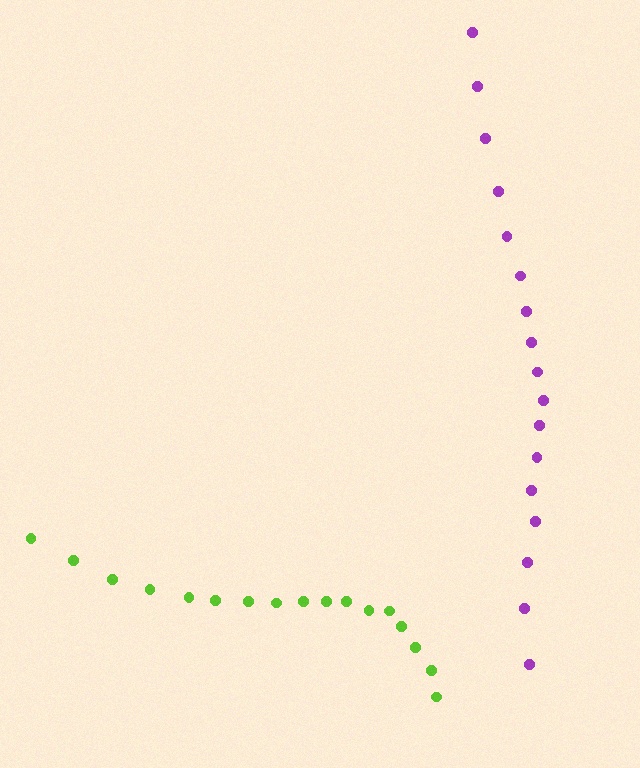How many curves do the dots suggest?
There are 2 distinct paths.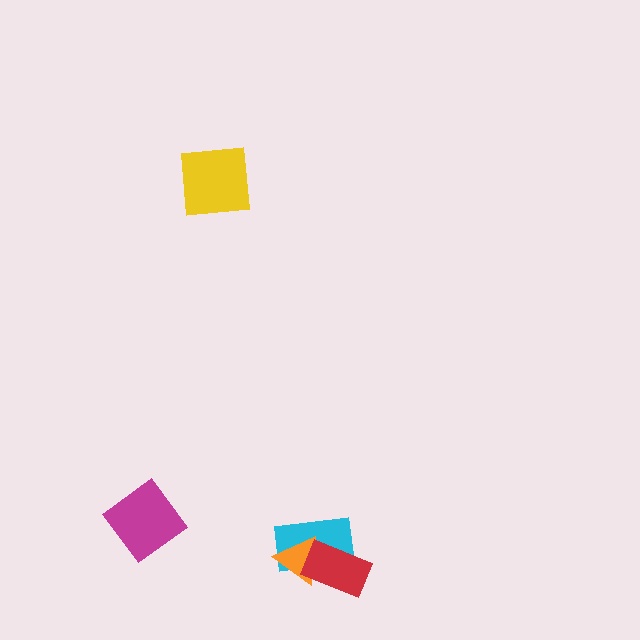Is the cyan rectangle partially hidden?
Yes, it is partially covered by another shape.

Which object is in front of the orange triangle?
The red rectangle is in front of the orange triangle.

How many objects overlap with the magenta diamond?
0 objects overlap with the magenta diamond.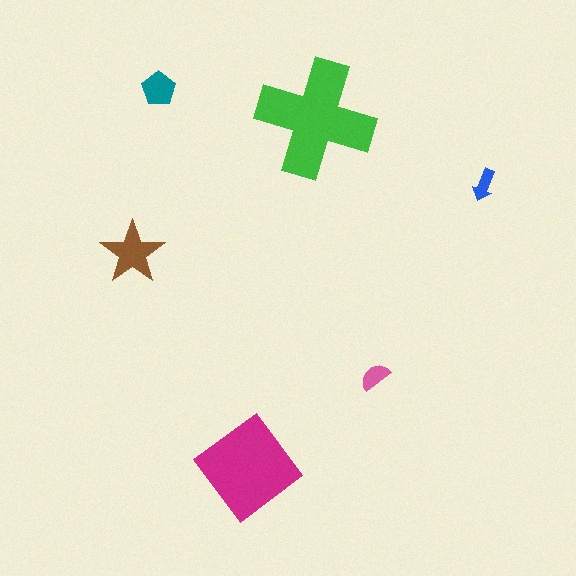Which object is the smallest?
The blue arrow.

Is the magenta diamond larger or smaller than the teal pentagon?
Larger.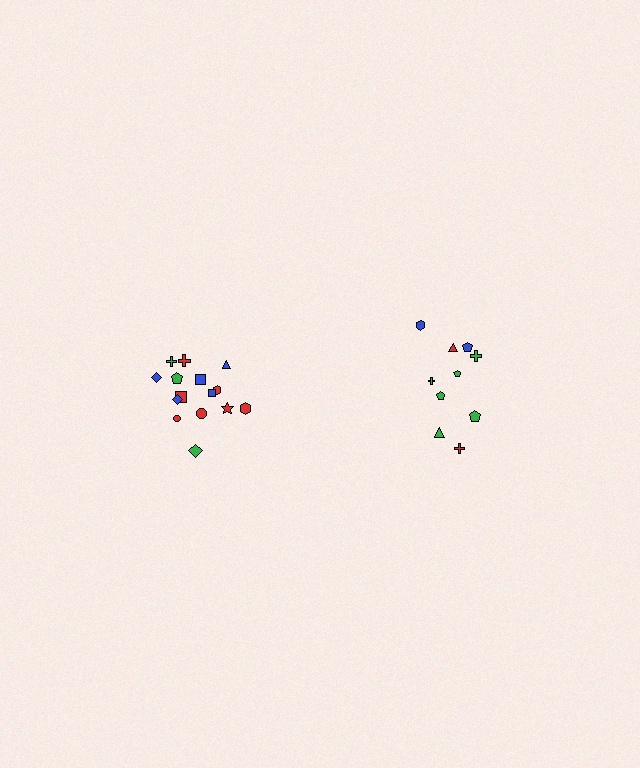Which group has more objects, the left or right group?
The left group.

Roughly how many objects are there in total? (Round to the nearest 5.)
Roughly 25 objects in total.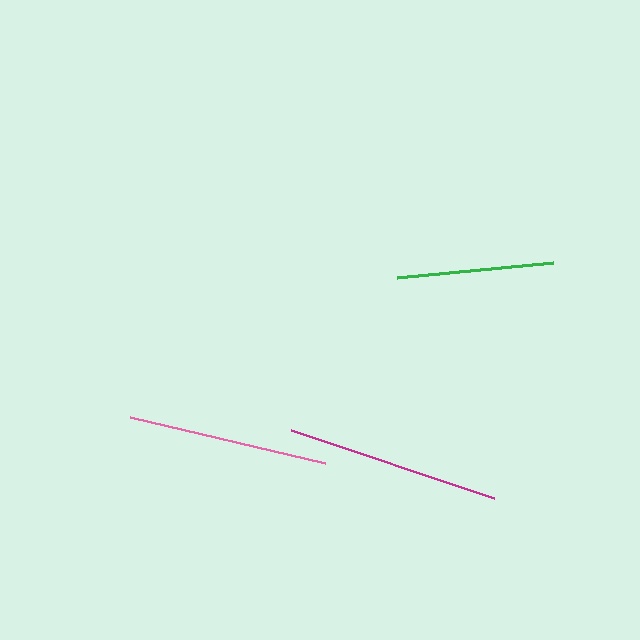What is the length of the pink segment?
The pink segment is approximately 200 pixels long.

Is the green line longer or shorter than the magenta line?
The magenta line is longer than the green line.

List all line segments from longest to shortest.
From longest to shortest: magenta, pink, green.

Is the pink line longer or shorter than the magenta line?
The magenta line is longer than the pink line.